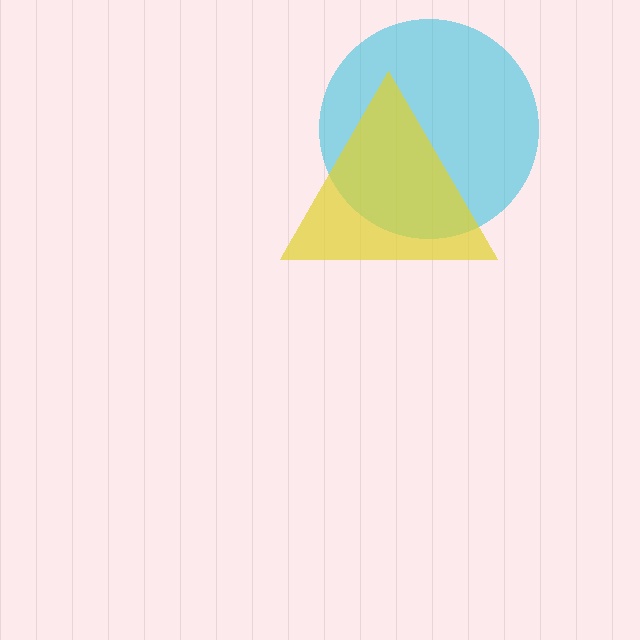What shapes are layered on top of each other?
The layered shapes are: a cyan circle, a yellow triangle.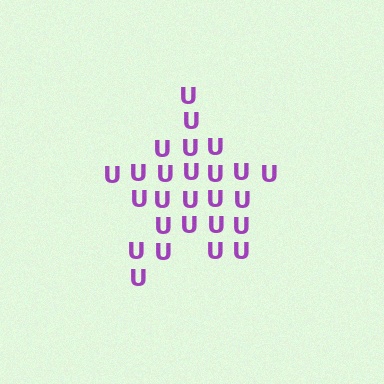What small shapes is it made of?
It is made of small letter U's.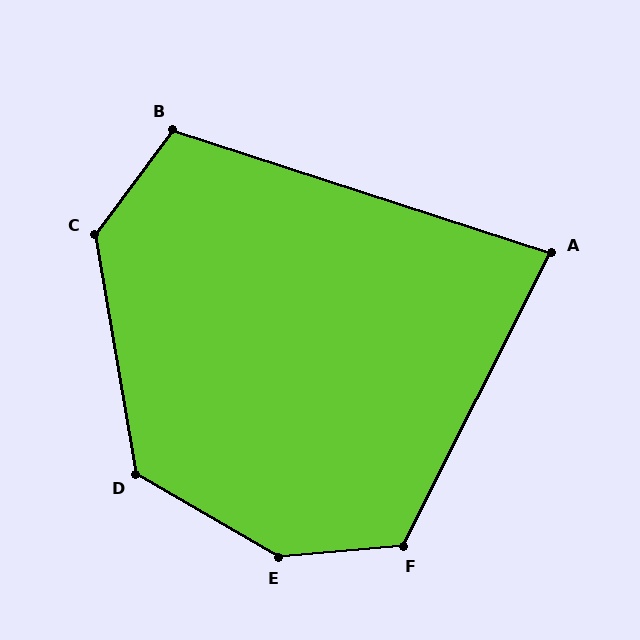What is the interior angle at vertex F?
Approximately 122 degrees (obtuse).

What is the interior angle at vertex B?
Approximately 109 degrees (obtuse).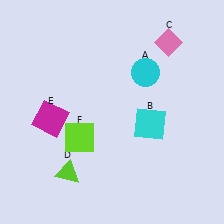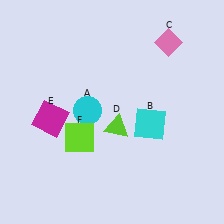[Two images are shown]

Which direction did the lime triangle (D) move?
The lime triangle (D) moved right.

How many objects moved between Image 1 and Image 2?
2 objects moved between the two images.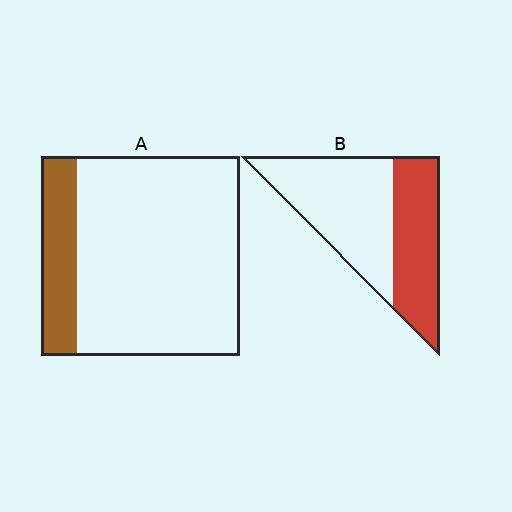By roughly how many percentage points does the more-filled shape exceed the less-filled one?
By roughly 25 percentage points (B over A).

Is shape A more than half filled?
No.